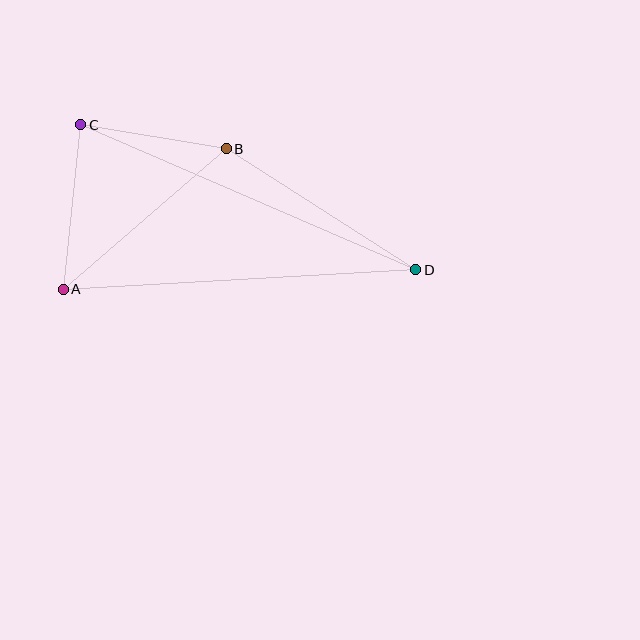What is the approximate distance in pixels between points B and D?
The distance between B and D is approximately 225 pixels.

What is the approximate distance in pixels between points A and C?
The distance between A and C is approximately 166 pixels.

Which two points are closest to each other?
Points B and C are closest to each other.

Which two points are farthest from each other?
Points C and D are farthest from each other.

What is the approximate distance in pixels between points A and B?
The distance between A and B is approximately 215 pixels.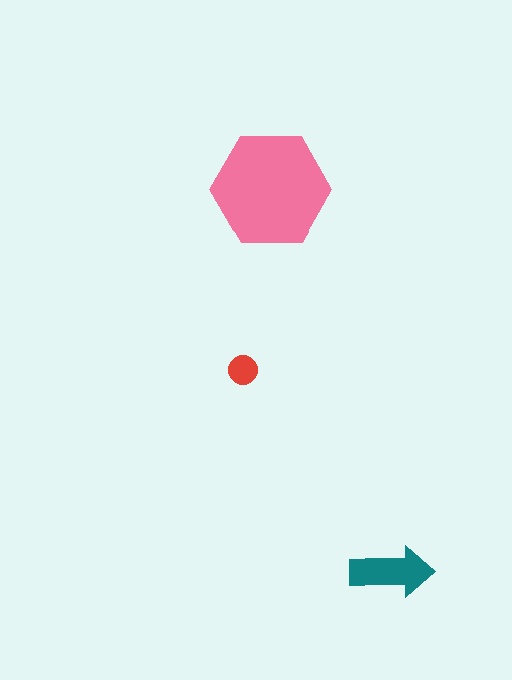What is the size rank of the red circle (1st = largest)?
3rd.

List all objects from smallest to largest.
The red circle, the teal arrow, the pink hexagon.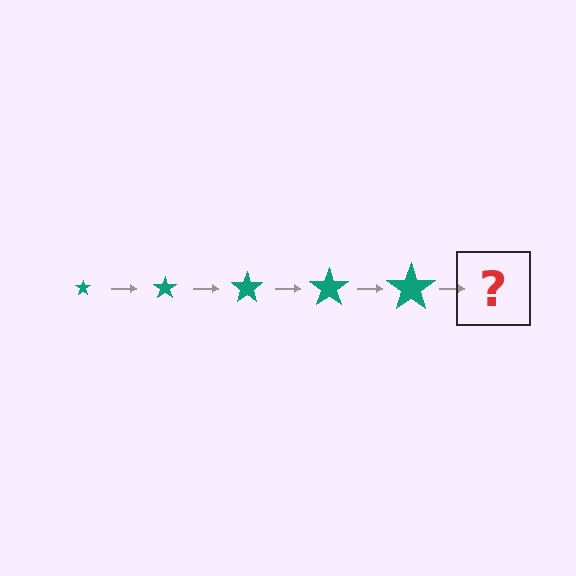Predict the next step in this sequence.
The next step is a teal star, larger than the previous one.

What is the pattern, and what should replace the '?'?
The pattern is that the star gets progressively larger each step. The '?' should be a teal star, larger than the previous one.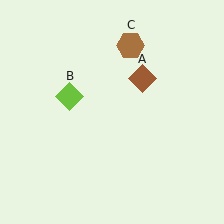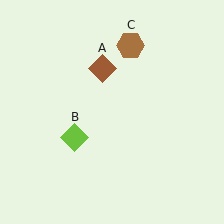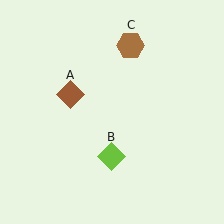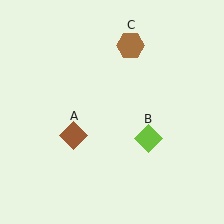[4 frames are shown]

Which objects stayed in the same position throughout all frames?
Brown hexagon (object C) remained stationary.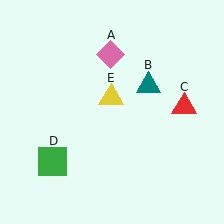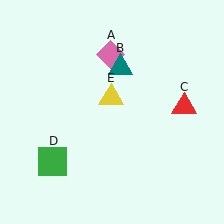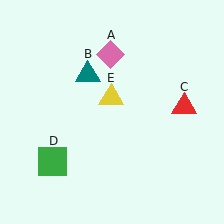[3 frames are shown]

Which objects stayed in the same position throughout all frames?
Pink diamond (object A) and red triangle (object C) and green square (object D) and yellow triangle (object E) remained stationary.